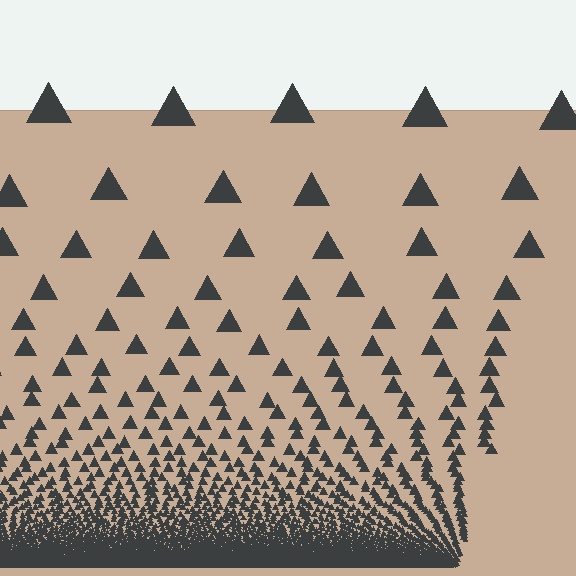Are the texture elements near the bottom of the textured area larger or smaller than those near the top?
Smaller. The gradient is inverted — elements near the bottom are smaller and denser.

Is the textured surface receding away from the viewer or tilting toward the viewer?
The surface appears to tilt toward the viewer. Texture elements get larger and sparser toward the top.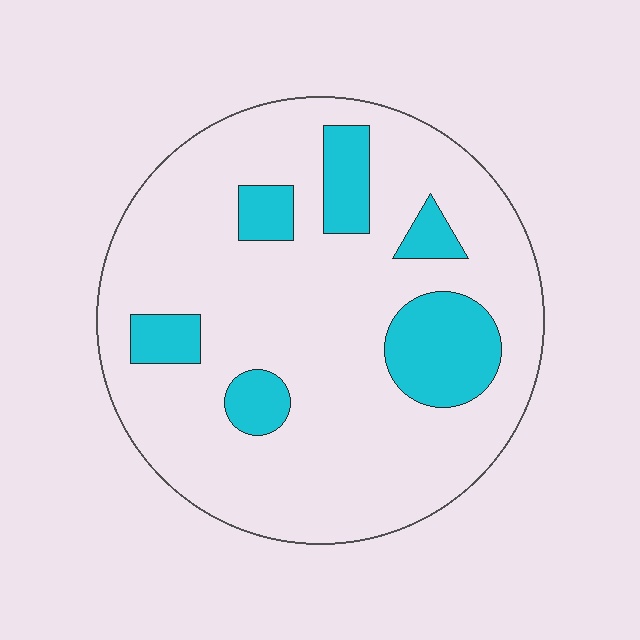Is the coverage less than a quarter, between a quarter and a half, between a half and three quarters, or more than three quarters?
Less than a quarter.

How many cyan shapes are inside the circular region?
6.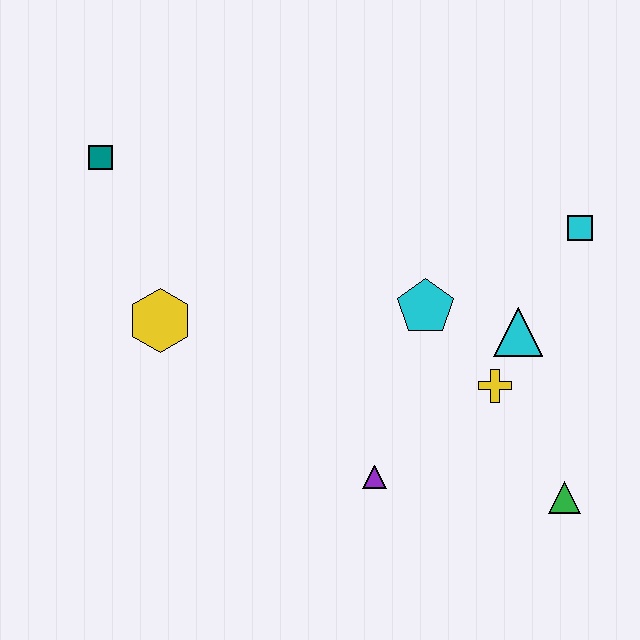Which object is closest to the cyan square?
The cyan triangle is closest to the cyan square.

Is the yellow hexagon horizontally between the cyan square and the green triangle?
No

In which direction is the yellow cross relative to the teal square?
The yellow cross is to the right of the teal square.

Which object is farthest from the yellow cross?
The teal square is farthest from the yellow cross.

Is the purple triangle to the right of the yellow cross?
No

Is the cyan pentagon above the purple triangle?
Yes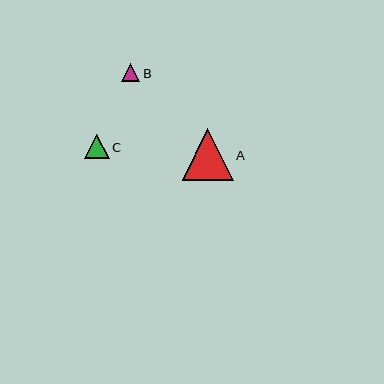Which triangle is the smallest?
Triangle B is the smallest with a size of approximately 18 pixels.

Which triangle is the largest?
Triangle A is the largest with a size of approximately 51 pixels.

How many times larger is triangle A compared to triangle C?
Triangle A is approximately 2.1 times the size of triangle C.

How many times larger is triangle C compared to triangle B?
Triangle C is approximately 1.3 times the size of triangle B.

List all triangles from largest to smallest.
From largest to smallest: A, C, B.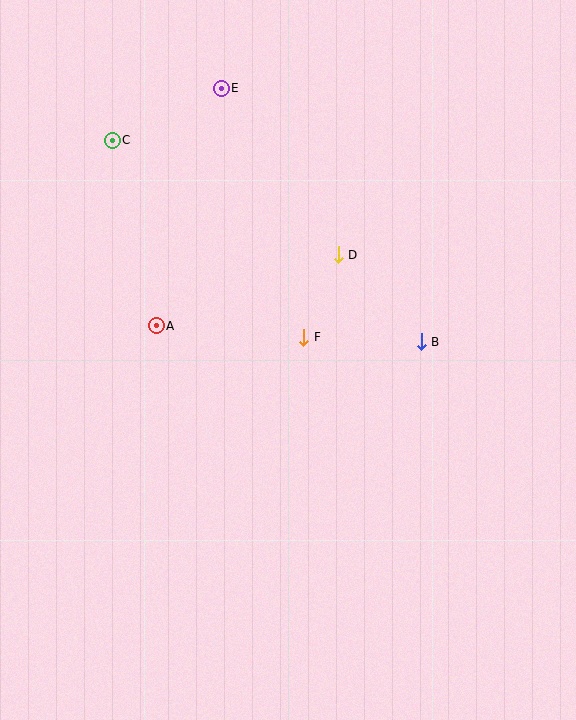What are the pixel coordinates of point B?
Point B is at (421, 342).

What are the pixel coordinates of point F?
Point F is at (304, 337).